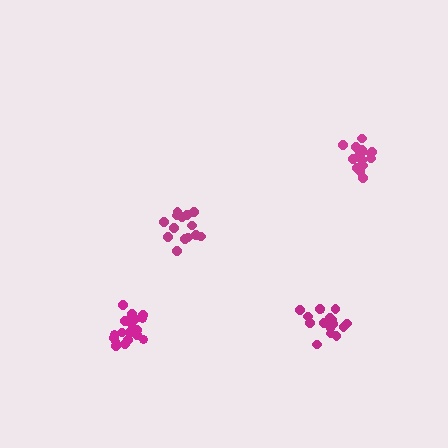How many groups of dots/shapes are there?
There are 4 groups.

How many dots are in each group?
Group 1: 14 dots, Group 2: 16 dots, Group 3: 16 dots, Group 4: 20 dots (66 total).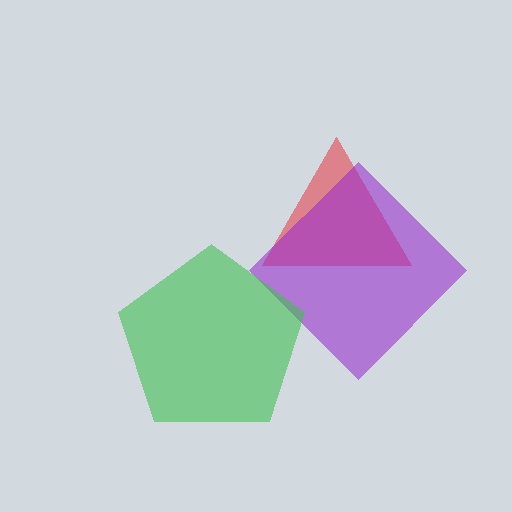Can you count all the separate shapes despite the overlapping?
Yes, there are 3 separate shapes.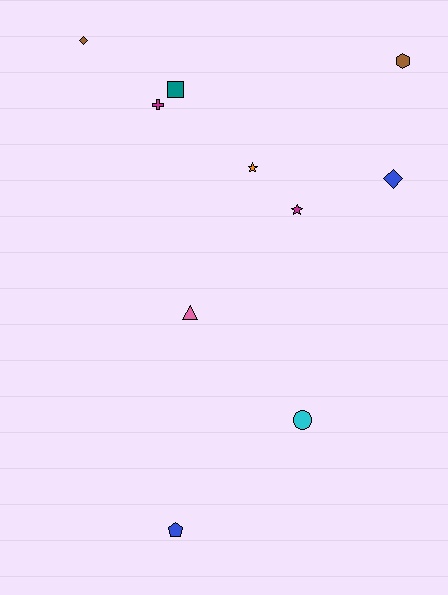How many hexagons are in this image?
There is 1 hexagon.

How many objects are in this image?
There are 10 objects.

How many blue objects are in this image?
There are 2 blue objects.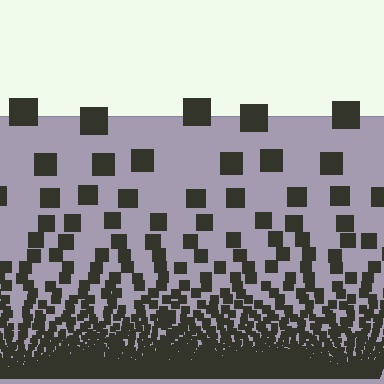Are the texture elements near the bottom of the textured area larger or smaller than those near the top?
Smaller. The gradient is inverted — elements near the bottom are smaller and denser.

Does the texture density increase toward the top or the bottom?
Density increases toward the bottom.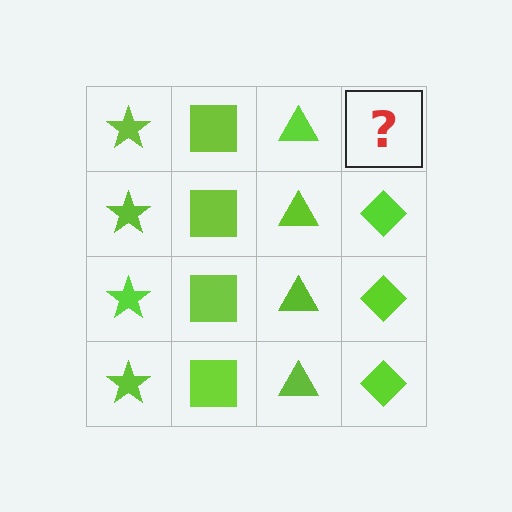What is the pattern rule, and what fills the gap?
The rule is that each column has a consistent shape. The gap should be filled with a lime diamond.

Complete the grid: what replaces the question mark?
The question mark should be replaced with a lime diamond.